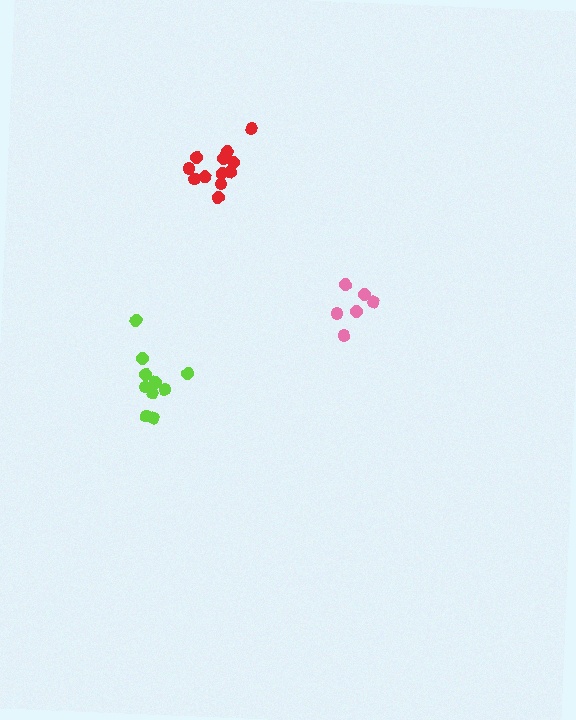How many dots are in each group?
Group 1: 10 dots, Group 2: 12 dots, Group 3: 6 dots (28 total).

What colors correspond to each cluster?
The clusters are colored: lime, red, pink.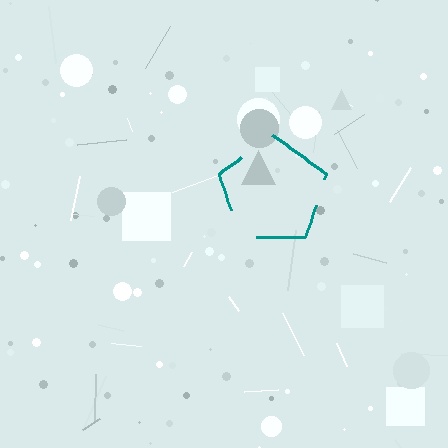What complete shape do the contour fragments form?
The contour fragments form a pentagon.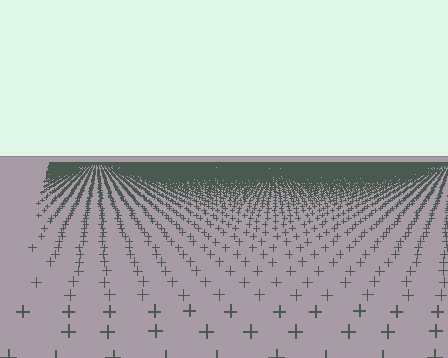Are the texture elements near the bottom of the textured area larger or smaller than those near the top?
Larger. Near the bottom, elements are closer to the viewer and appear at a bigger on-screen size.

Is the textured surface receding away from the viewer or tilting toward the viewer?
The surface is receding away from the viewer. Texture elements get smaller and denser toward the top.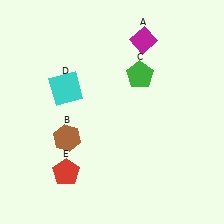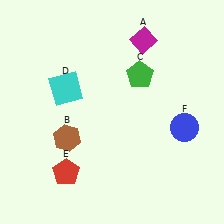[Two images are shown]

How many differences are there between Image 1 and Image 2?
There is 1 difference between the two images.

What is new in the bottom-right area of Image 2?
A blue circle (F) was added in the bottom-right area of Image 2.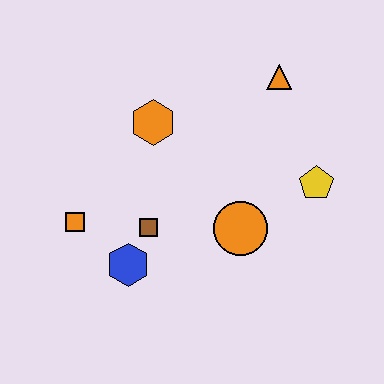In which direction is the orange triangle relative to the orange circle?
The orange triangle is above the orange circle.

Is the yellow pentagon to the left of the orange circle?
No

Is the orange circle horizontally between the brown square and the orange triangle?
Yes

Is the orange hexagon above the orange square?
Yes